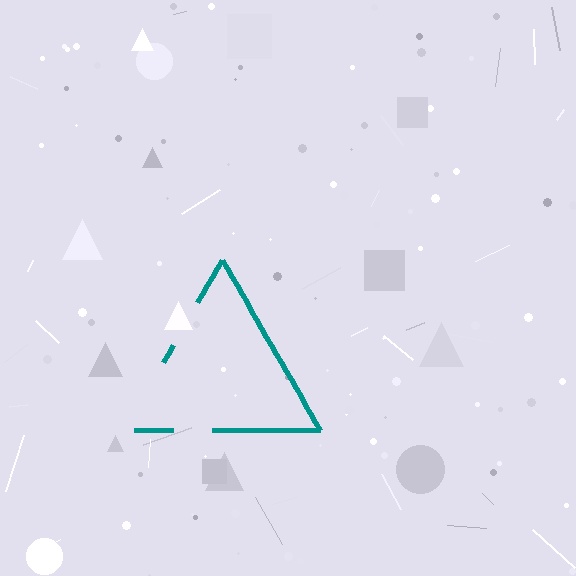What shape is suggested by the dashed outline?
The dashed outline suggests a triangle.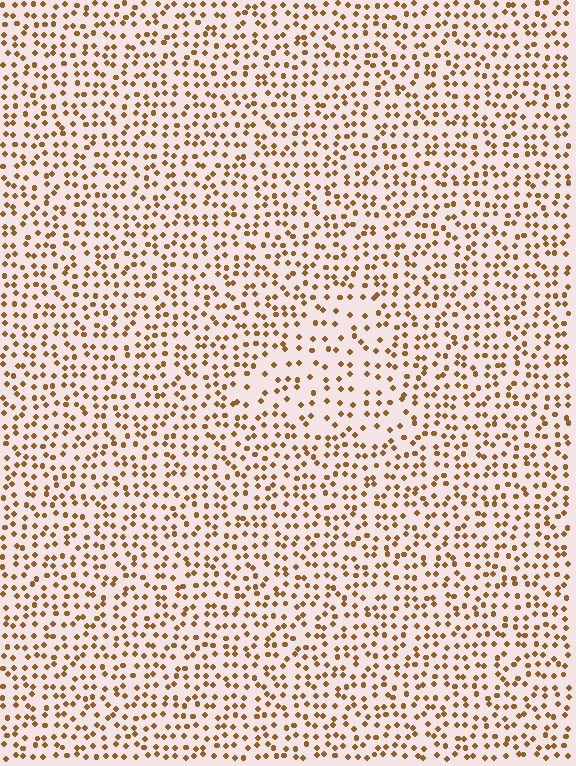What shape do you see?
I see a triangle.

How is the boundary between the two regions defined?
The boundary is defined by a change in element density (approximately 1.6x ratio). All elements are the same color, size, and shape.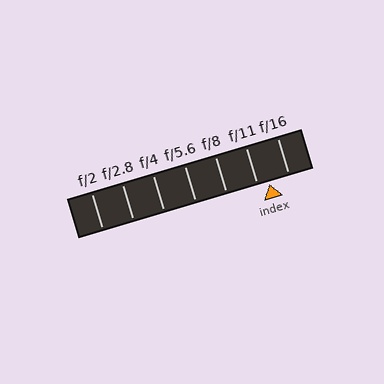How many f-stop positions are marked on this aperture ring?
There are 7 f-stop positions marked.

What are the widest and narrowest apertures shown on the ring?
The widest aperture shown is f/2 and the narrowest is f/16.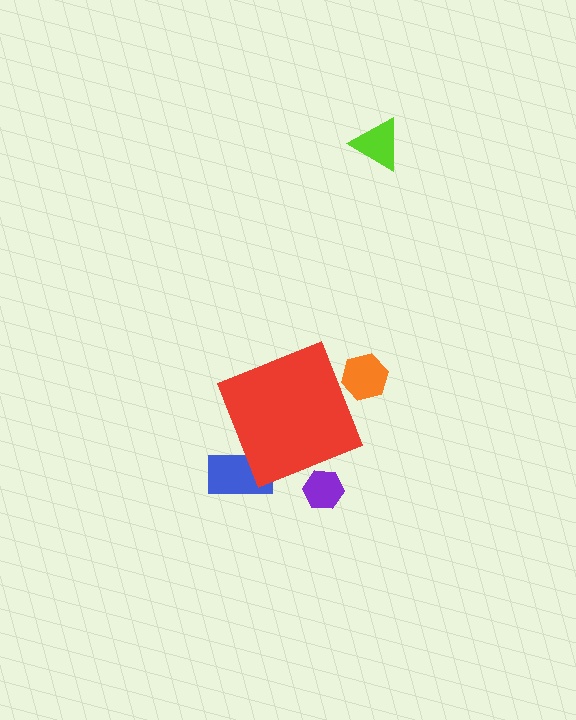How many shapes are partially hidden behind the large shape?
3 shapes are partially hidden.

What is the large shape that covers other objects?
A red diamond.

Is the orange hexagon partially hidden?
Yes, the orange hexagon is partially hidden behind the red diamond.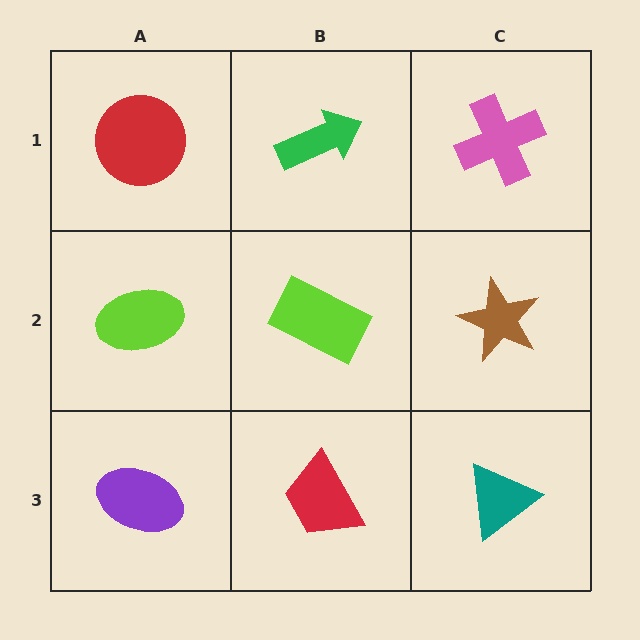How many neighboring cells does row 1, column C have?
2.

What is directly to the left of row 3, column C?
A red trapezoid.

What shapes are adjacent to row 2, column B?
A green arrow (row 1, column B), a red trapezoid (row 3, column B), a lime ellipse (row 2, column A), a brown star (row 2, column C).